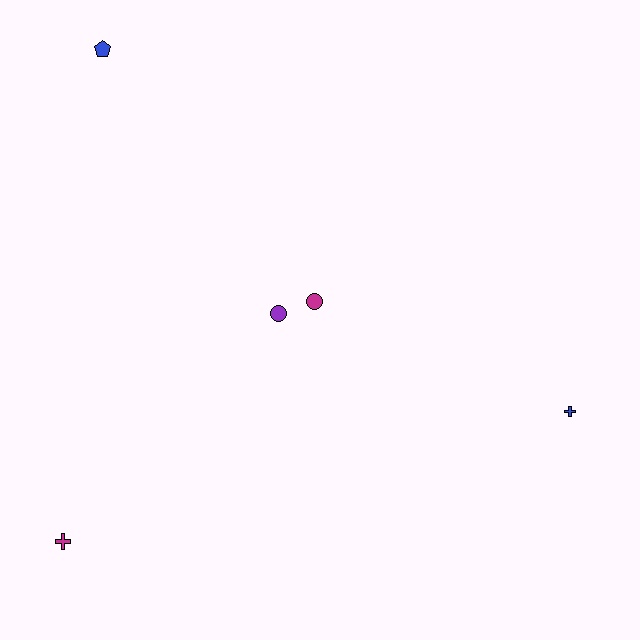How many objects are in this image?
There are 5 objects.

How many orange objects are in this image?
There are no orange objects.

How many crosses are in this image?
There are 2 crosses.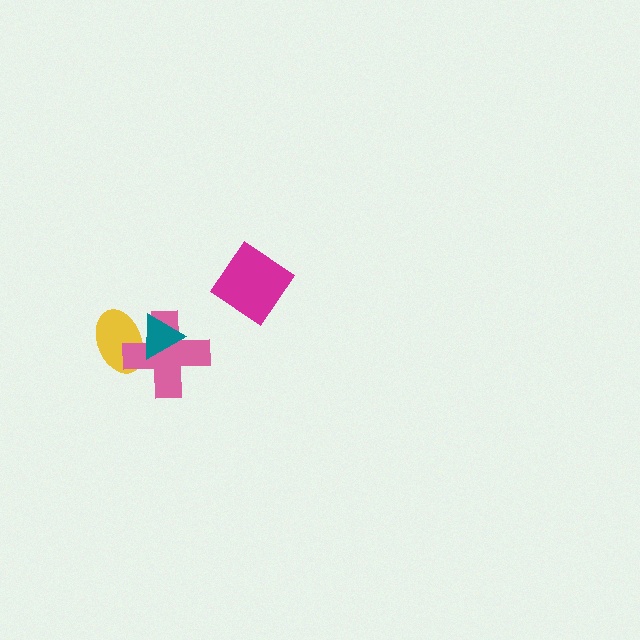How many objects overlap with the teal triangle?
2 objects overlap with the teal triangle.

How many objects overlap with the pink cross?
2 objects overlap with the pink cross.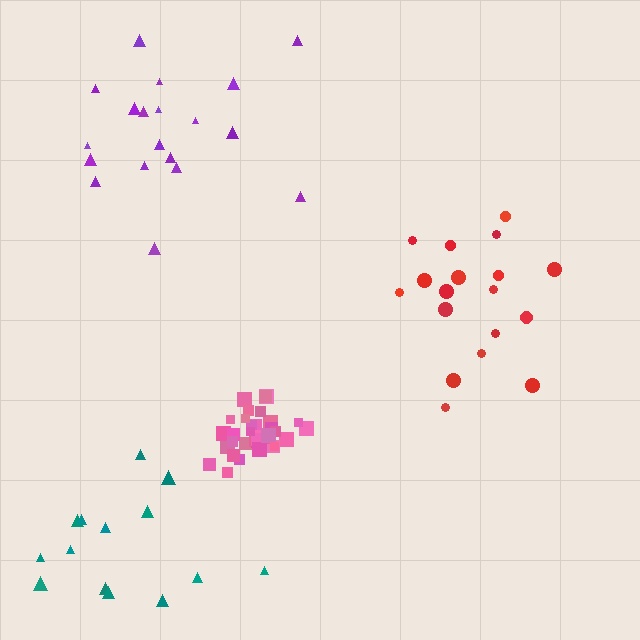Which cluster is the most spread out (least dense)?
Teal.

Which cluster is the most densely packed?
Pink.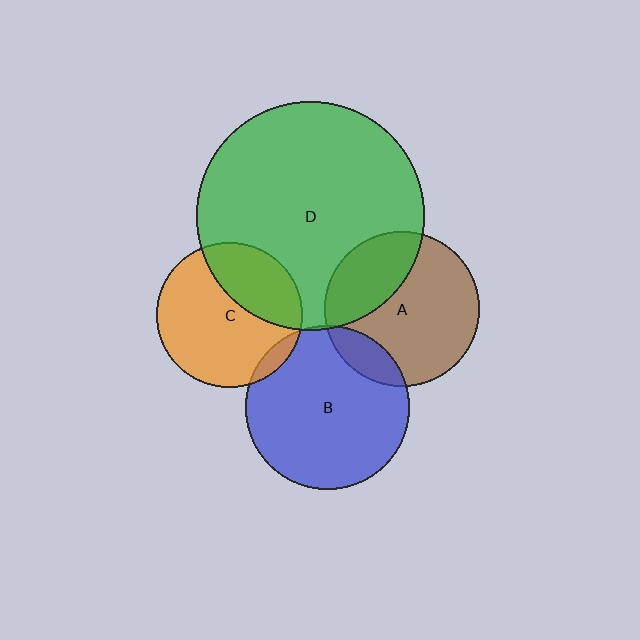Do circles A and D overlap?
Yes.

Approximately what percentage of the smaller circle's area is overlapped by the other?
Approximately 30%.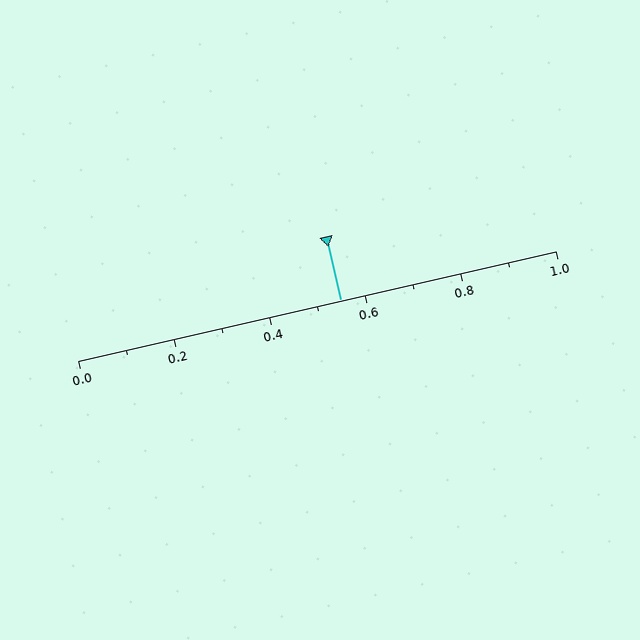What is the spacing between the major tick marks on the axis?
The major ticks are spaced 0.2 apart.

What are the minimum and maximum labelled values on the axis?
The axis runs from 0.0 to 1.0.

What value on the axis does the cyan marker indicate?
The marker indicates approximately 0.55.